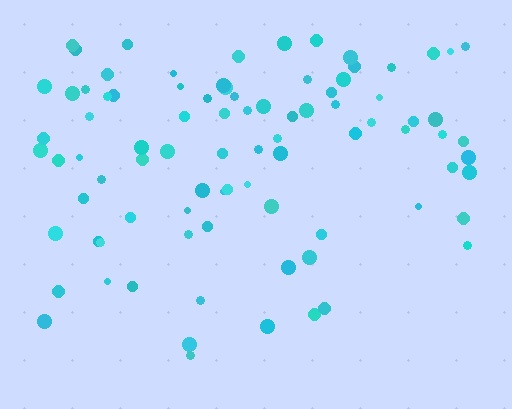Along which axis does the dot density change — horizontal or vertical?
Vertical.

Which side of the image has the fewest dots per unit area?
The bottom.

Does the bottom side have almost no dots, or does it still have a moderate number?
Still a moderate number, just noticeably fewer than the top.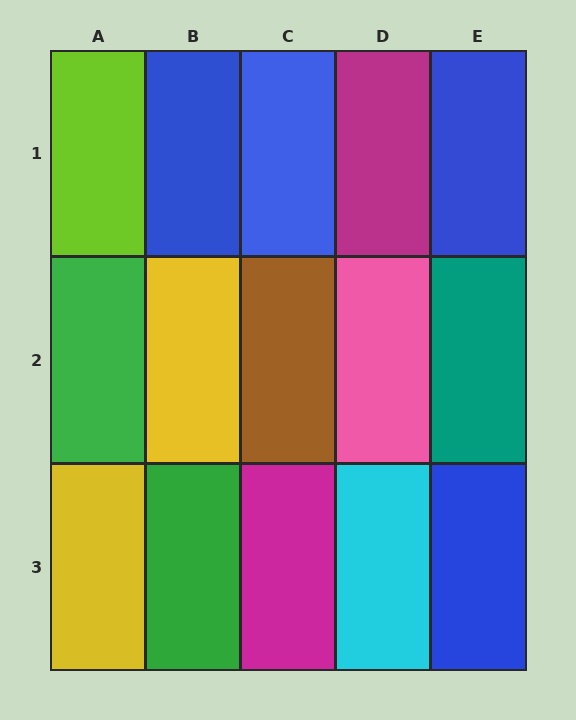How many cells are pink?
1 cell is pink.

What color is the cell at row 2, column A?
Green.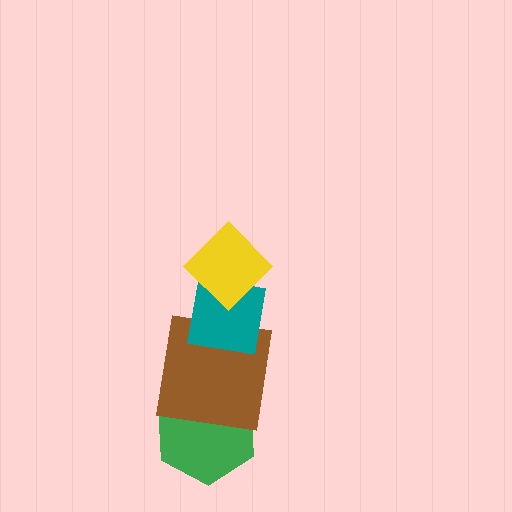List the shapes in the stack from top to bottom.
From top to bottom: the yellow diamond, the teal square, the brown square, the green hexagon.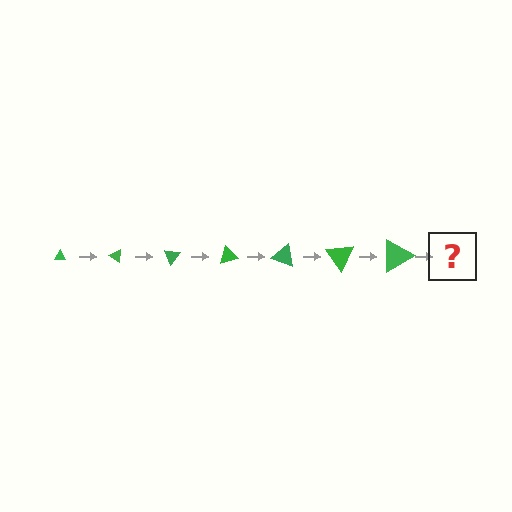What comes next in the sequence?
The next element should be a triangle, larger than the previous one and rotated 245 degrees from the start.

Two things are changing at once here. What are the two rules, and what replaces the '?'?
The two rules are that the triangle grows larger each step and it rotates 35 degrees each step. The '?' should be a triangle, larger than the previous one and rotated 245 degrees from the start.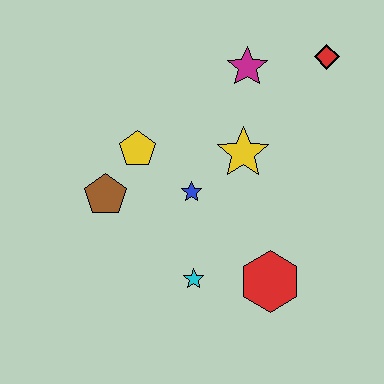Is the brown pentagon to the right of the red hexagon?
No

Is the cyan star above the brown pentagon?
No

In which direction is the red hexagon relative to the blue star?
The red hexagon is below the blue star.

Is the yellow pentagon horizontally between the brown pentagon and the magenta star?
Yes